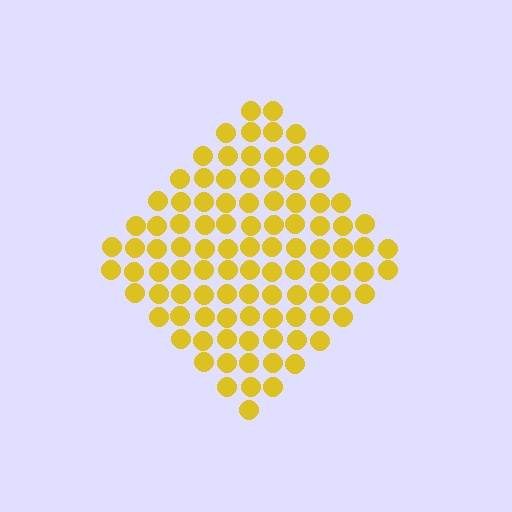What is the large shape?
The large shape is a diamond.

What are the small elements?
The small elements are circles.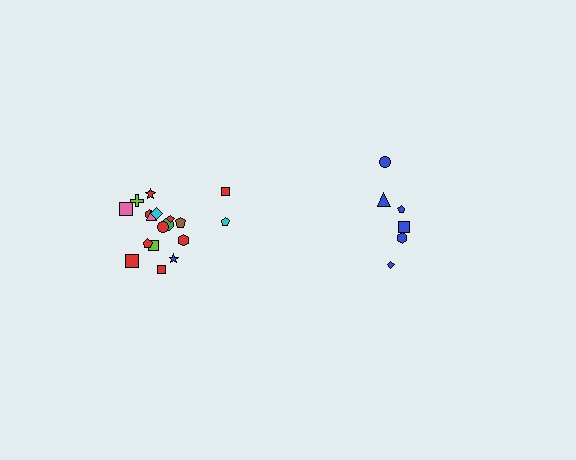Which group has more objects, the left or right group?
The left group.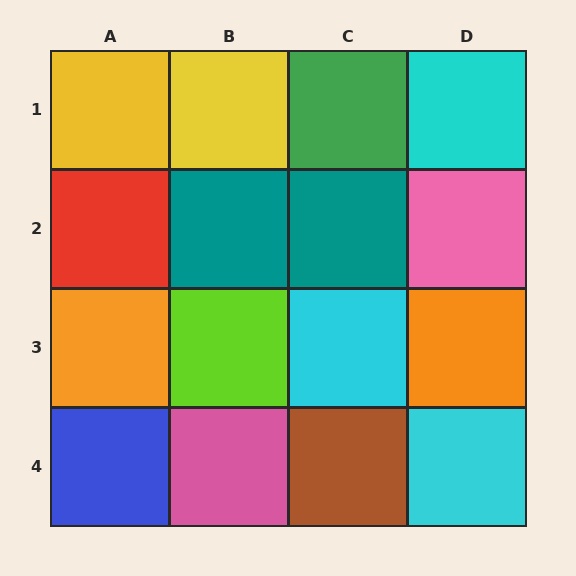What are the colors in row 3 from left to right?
Orange, lime, cyan, orange.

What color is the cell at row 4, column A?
Blue.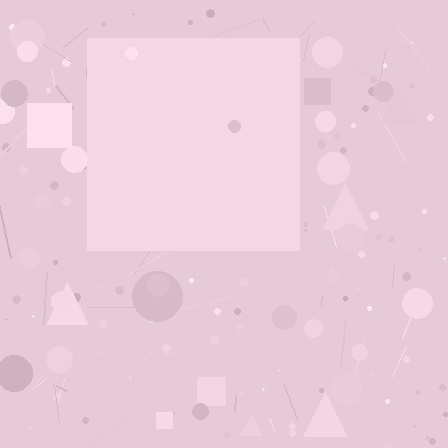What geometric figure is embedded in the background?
A square is embedded in the background.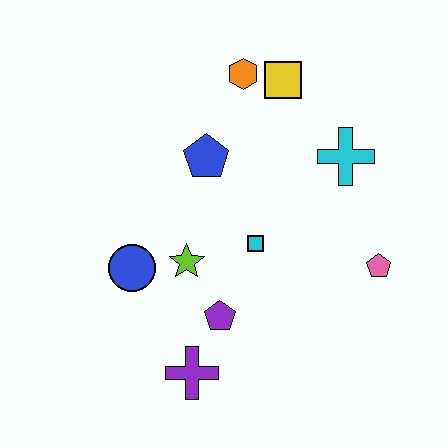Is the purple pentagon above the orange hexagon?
No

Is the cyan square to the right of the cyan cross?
No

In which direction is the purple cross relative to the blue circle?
The purple cross is below the blue circle.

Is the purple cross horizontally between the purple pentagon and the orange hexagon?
No